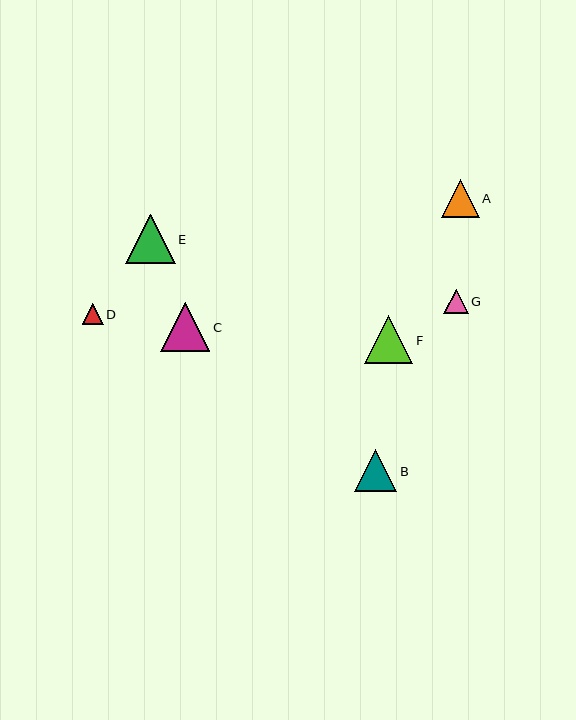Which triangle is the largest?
Triangle E is the largest with a size of approximately 50 pixels.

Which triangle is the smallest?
Triangle D is the smallest with a size of approximately 21 pixels.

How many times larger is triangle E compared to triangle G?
Triangle E is approximately 2.0 times the size of triangle G.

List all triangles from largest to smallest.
From largest to smallest: E, C, F, B, A, G, D.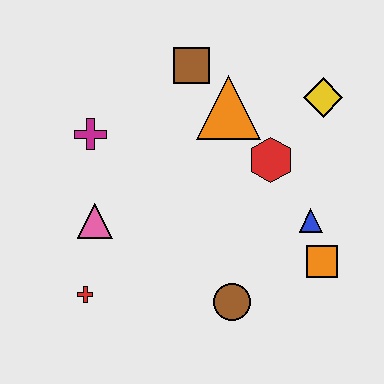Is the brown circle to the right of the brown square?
Yes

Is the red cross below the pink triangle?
Yes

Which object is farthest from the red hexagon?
The red cross is farthest from the red hexagon.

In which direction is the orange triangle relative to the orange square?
The orange triangle is above the orange square.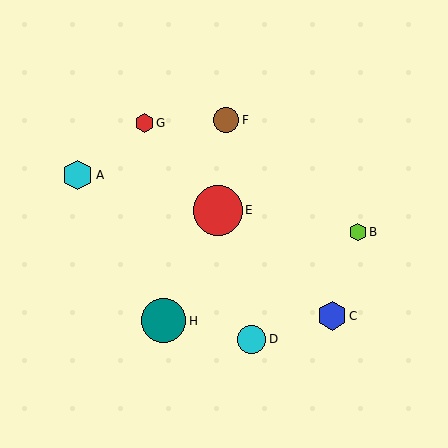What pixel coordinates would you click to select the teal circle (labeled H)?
Click at (164, 321) to select the teal circle H.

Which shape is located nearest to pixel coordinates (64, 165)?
The cyan hexagon (labeled A) at (78, 175) is nearest to that location.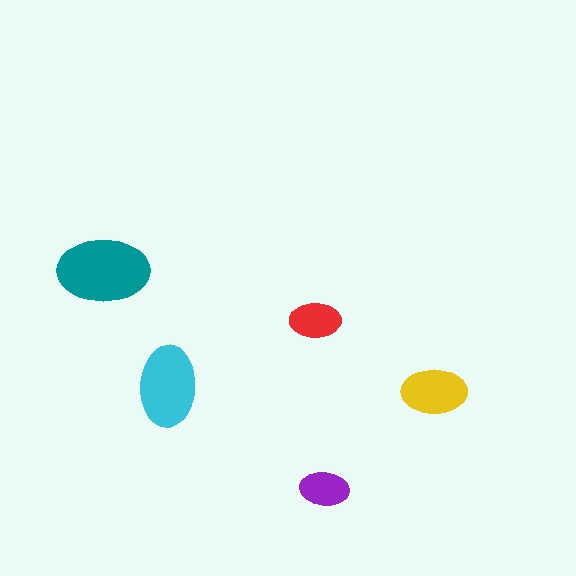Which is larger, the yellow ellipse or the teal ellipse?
The teal one.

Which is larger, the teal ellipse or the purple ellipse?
The teal one.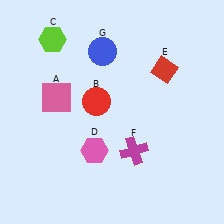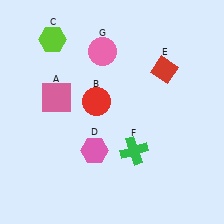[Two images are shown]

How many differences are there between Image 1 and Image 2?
There are 2 differences between the two images.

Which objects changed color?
F changed from magenta to green. G changed from blue to pink.